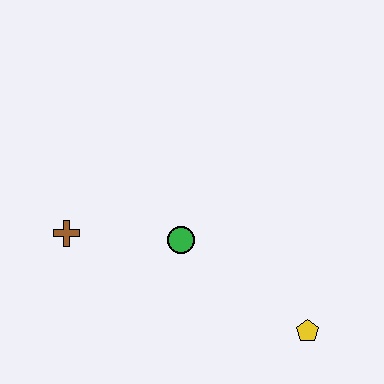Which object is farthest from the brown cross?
The yellow pentagon is farthest from the brown cross.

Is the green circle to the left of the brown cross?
No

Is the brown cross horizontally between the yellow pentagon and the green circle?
No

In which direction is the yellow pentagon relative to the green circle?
The yellow pentagon is to the right of the green circle.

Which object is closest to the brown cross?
The green circle is closest to the brown cross.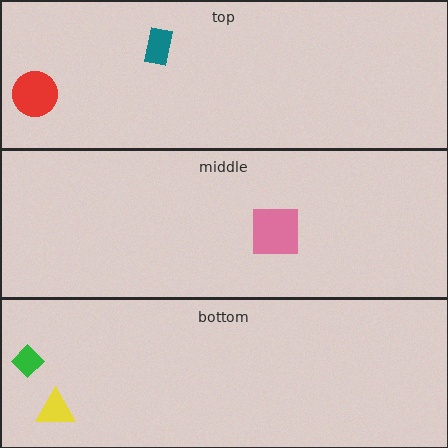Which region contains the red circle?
The top region.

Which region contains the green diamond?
The bottom region.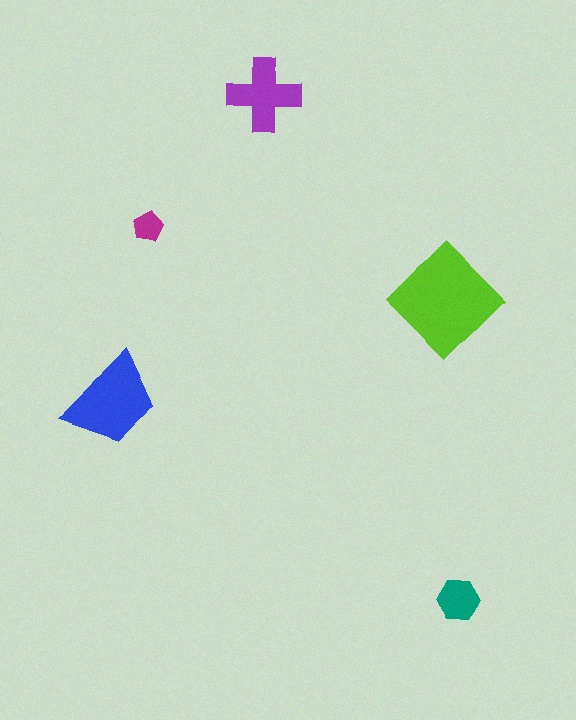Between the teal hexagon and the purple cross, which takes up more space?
The purple cross.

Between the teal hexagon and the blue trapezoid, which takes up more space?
The blue trapezoid.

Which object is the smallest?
The magenta pentagon.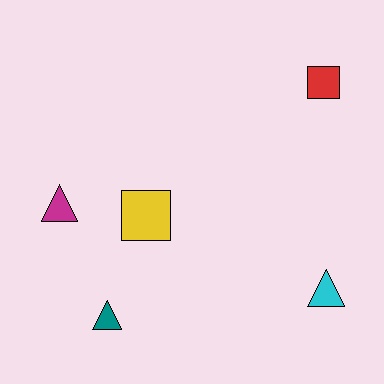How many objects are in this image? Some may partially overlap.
There are 5 objects.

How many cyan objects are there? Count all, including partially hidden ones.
There is 1 cyan object.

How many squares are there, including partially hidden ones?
There are 2 squares.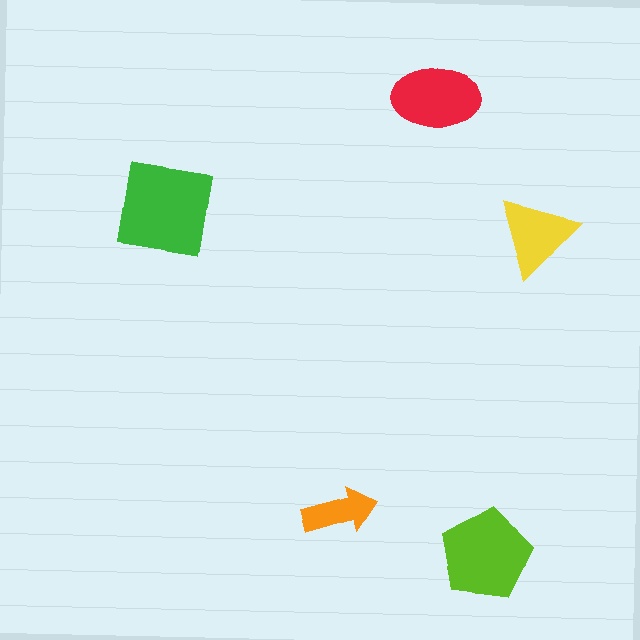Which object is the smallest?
The orange arrow.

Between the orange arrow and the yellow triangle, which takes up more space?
The yellow triangle.